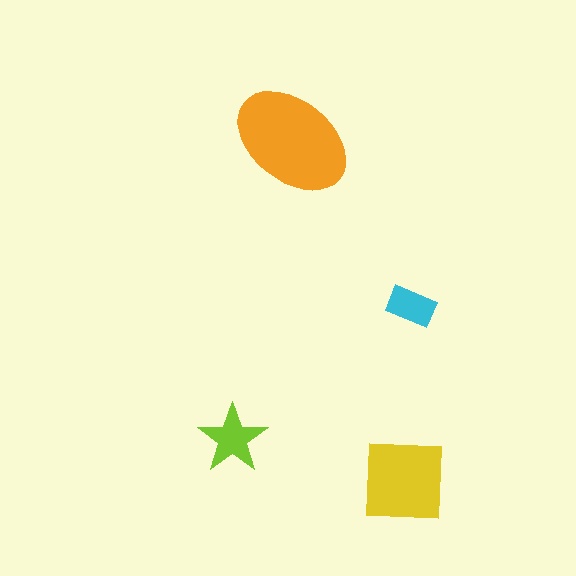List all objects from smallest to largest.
The cyan rectangle, the lime star, the yellow square, the orange ellipse.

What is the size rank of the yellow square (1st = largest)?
2nd.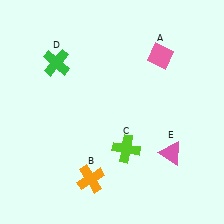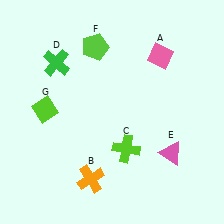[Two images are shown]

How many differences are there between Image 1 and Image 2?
There are 2 differences between the two images.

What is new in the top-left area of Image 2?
A lime pentagon (F) was added in the top-left area of Image 2.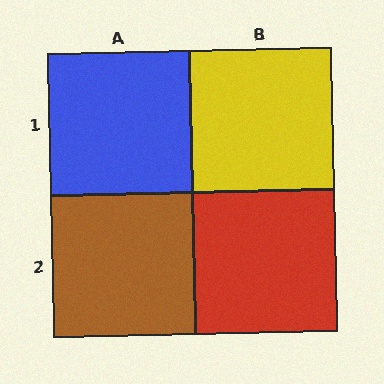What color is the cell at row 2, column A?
Brown.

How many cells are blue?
1 cell is blue.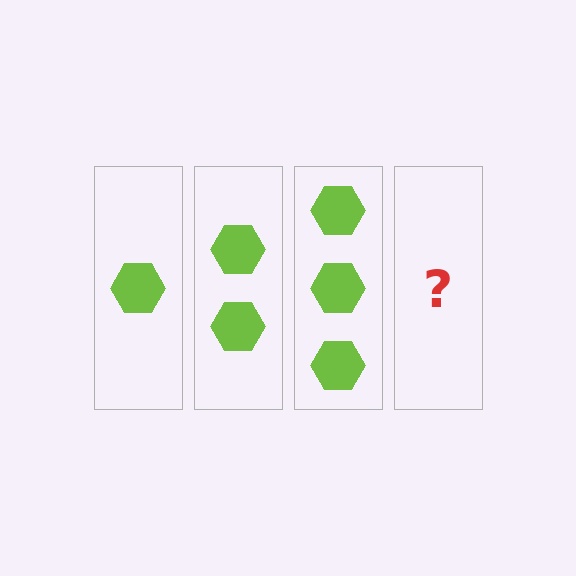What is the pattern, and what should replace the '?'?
The pattern is that each step adds one more hexagon. The '?' should be 4 hexagons.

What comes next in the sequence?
The next element should be 4 hexagons.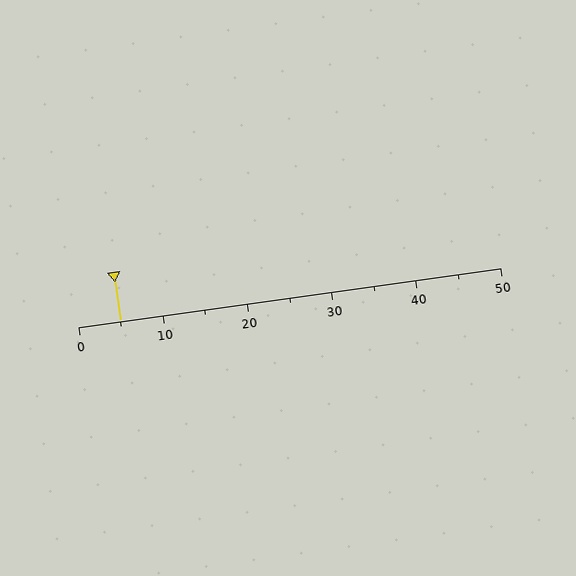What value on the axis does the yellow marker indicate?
The marker indicates approximately 5.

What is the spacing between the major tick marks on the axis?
The major ticks are spaced 10 apart.